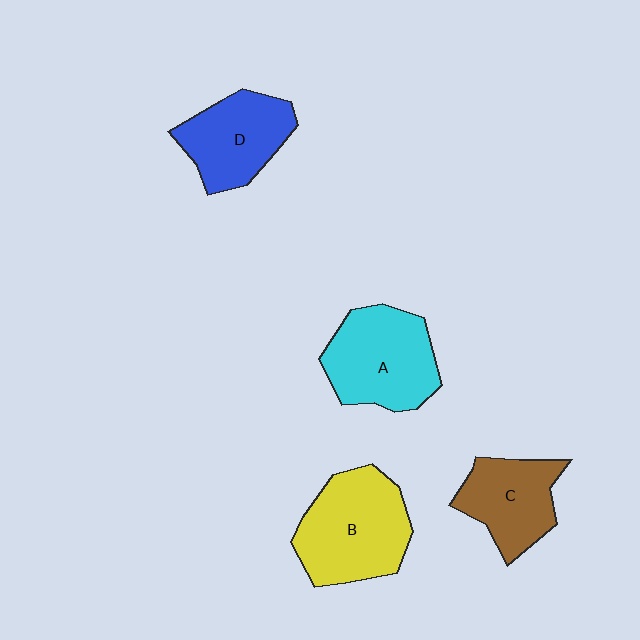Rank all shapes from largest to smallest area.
From largest to smallest: B (yellow), A (cyan), D (blue), C (brown).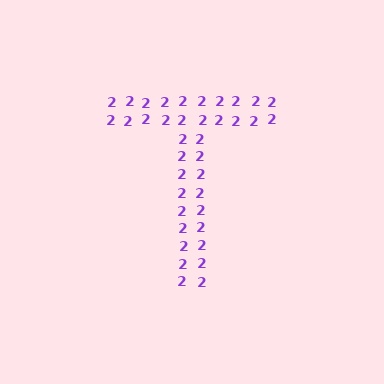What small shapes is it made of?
It is made of small digit 2's.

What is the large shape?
The large shape is the letter T.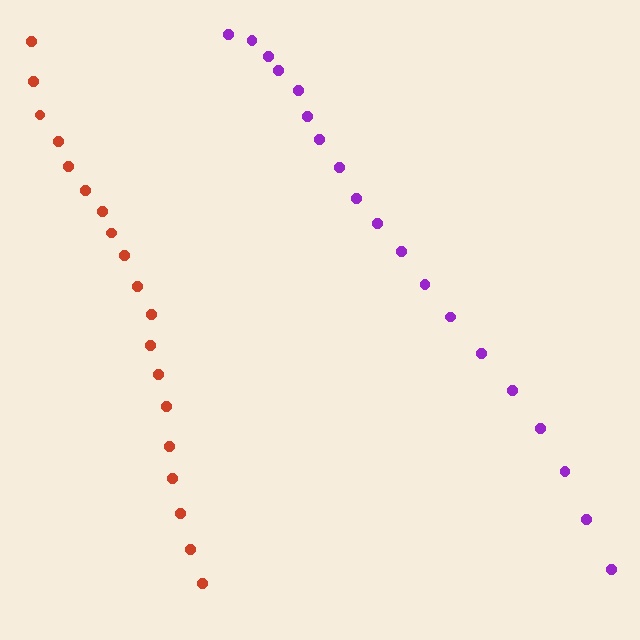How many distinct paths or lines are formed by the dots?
There are 2 distinct paths.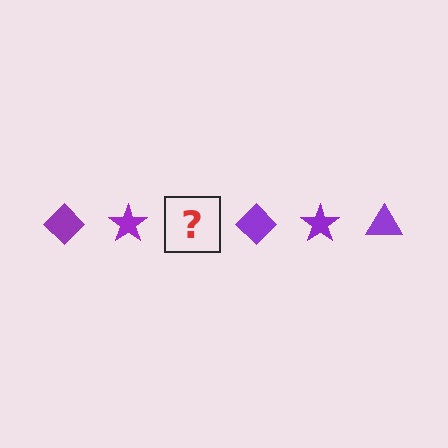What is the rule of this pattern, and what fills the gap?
The rule is that the pattern cycles through diamond, star, triangle shapes in purple. The gap should be filled with a purple triangle.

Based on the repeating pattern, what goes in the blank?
The blank should be a purple triangle.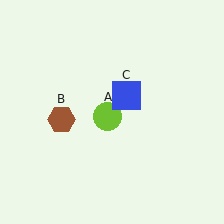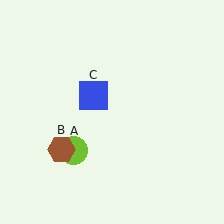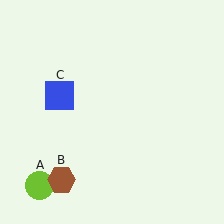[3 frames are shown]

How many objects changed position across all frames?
3 objects changed position: lime circle (object A), brown hexagon (object B), blue square (object C).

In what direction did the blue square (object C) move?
The blue square (object C) moved left.